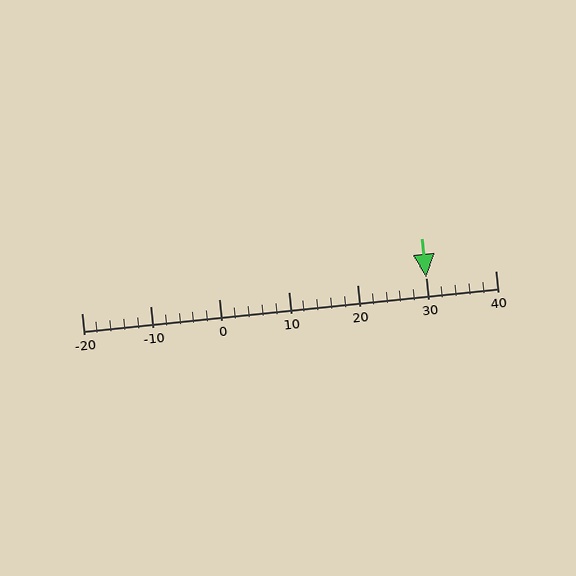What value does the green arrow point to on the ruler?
The green arrow points to approximately 30.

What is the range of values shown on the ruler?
The ruler shows values from -20 to 40.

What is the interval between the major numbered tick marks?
The major tick marks are spaced 10 units apart.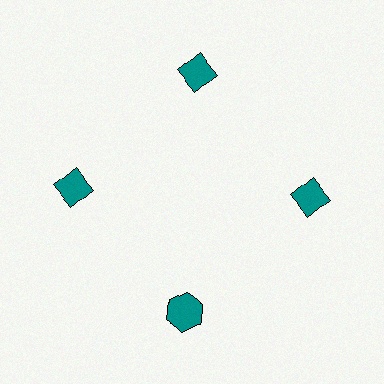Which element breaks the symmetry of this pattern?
The teal hexagon at roughly the 6 o'clock position breaks the symmetry. All other shapes are teal diamonds.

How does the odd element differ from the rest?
It has a different shape: hexagon instead of diamond.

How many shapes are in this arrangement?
There are 4 shapes arranged in a ring pattern.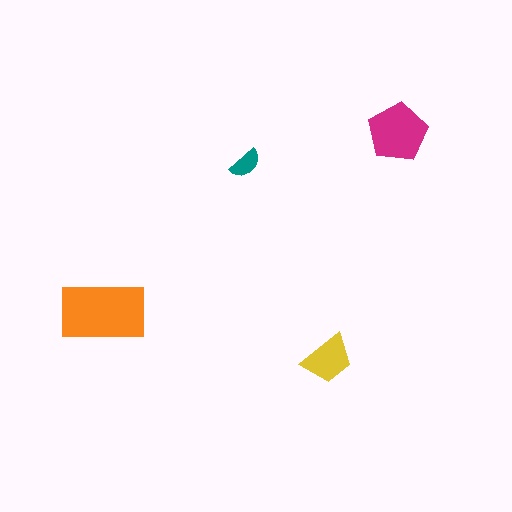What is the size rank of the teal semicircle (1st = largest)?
4th.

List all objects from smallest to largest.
The teal semicircle, the yellow trapezoid, the magenta pentagon, the orange rectangle.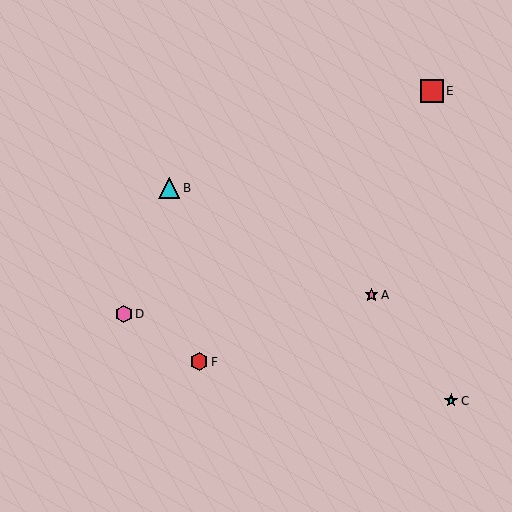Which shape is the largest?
The red square (labeled E) is the largest.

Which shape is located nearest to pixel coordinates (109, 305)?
The pink hexagon (labeled D) at (124, 314) is nearest to that location.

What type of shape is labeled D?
Shape D is a pink hexagon.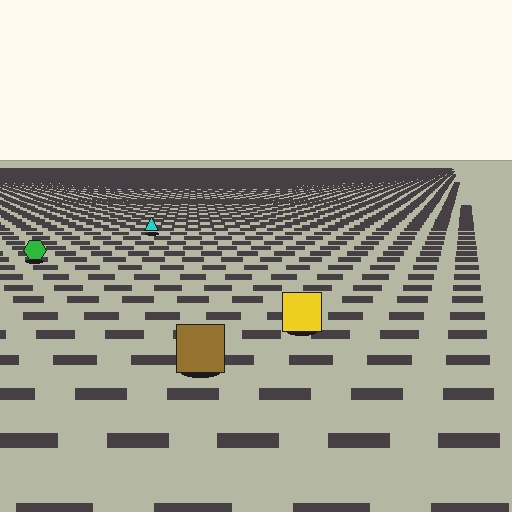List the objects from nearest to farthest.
From nearest to farthest: the brown square, the yellow square, the green hexagon, the cyan triangle.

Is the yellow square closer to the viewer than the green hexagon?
Yes. The yellow square is closer — you can tell from the texture gradient: the ground texture is coarser near it.